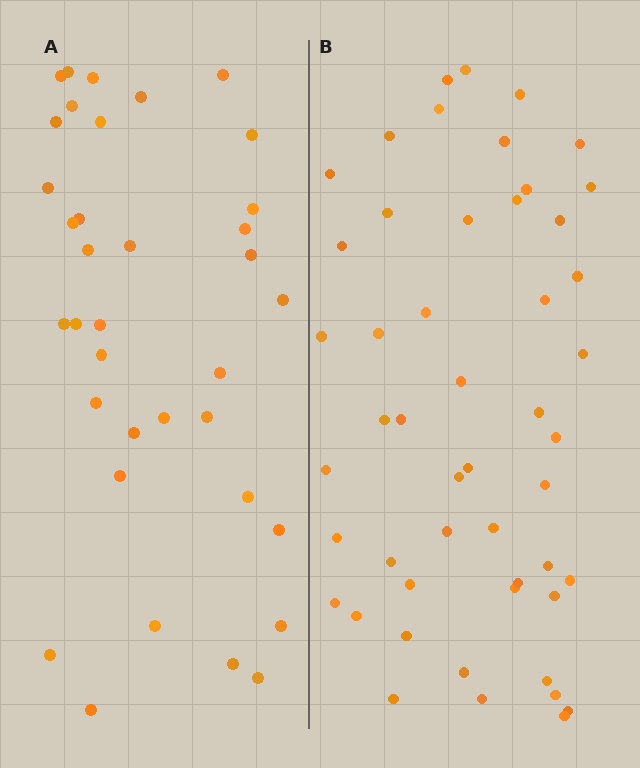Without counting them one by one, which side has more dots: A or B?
Region B (the right region) has more dots.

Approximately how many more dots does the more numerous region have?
Region B has approximately 15 more dots than region A.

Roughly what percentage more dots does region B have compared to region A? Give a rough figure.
About 40% more.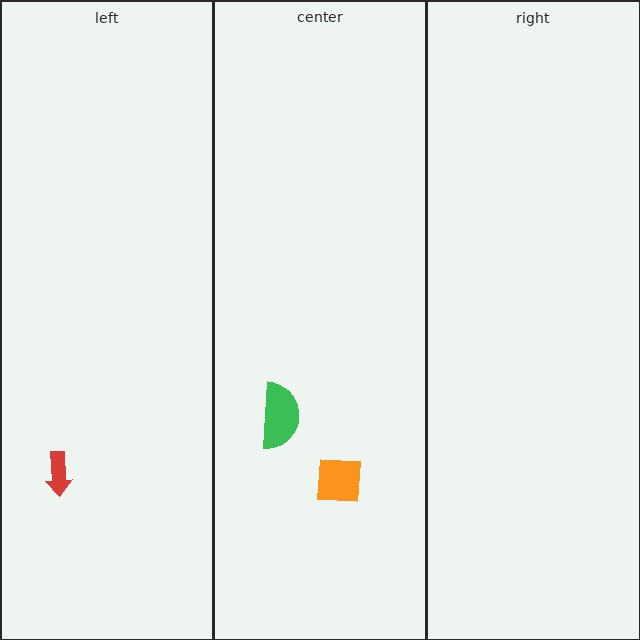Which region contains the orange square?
The center region.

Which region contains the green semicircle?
The center region.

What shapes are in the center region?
The green semicircle, the orange square.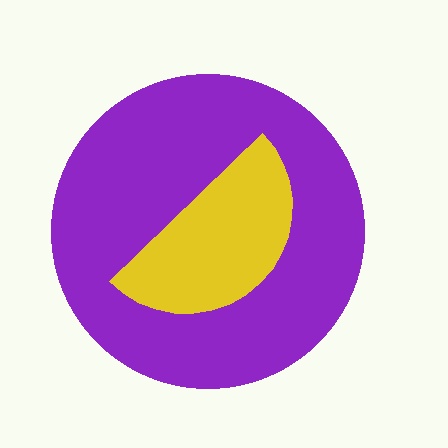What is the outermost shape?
The purple circle.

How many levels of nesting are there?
2.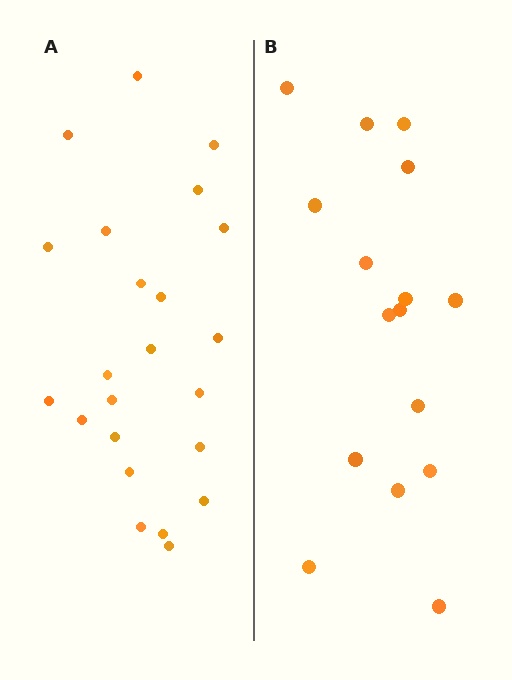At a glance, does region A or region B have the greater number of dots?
Region A (the left region) has more dots.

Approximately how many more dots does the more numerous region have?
Region A has roughly 8 or so more dots than region B.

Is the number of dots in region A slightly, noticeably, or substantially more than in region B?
Region A has noticeably more, but not dramatically so. The ratio is roughly 1.4 to 1.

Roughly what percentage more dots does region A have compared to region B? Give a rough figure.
About 45% more.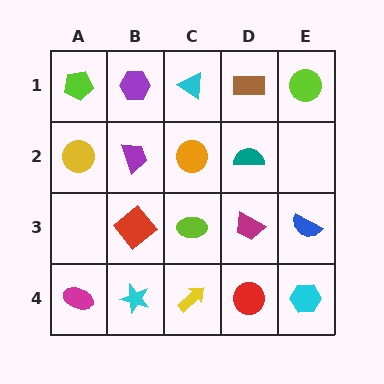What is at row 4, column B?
A cyan star.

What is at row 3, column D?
A magenta trapezoid.